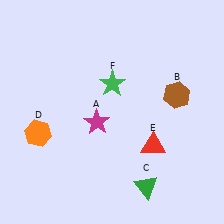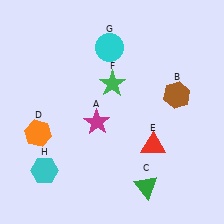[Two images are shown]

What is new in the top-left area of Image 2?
A cyan circle (G) was added in the top-left area of Image 2.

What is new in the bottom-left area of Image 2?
A cyan hexagon (H) was added in the bottom-left area of Image 2.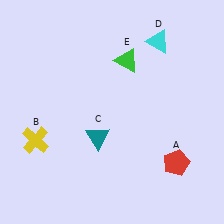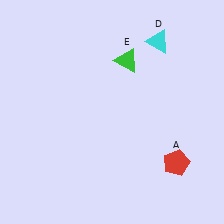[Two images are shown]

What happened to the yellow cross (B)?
The yellow cross (B) was removed in Image 2. It was in the bottom-left area of Image 1.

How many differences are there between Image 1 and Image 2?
There are 2 differences between the two images.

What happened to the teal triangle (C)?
The teal triangle (C) was removed in Image 2. It was in the bottom-left area of Image 1.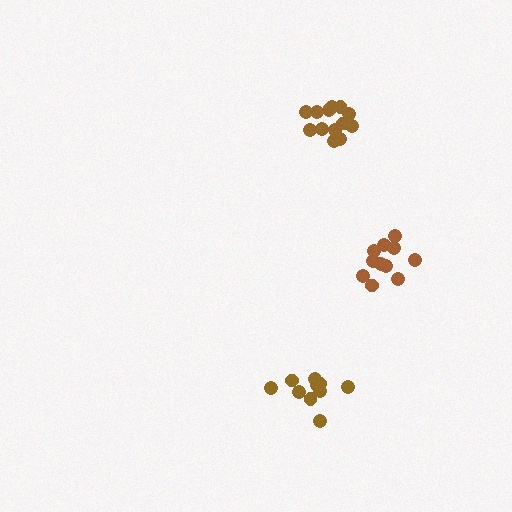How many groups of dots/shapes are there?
There are 3 groups.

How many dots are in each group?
Group 1: 10 dots, Group 2: 11 dots, Group 3: 14 dots (35 total).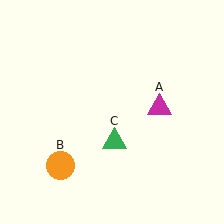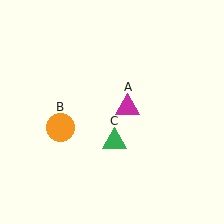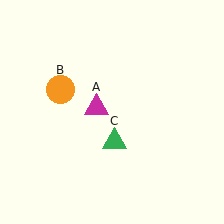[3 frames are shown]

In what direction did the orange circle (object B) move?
The orange circle (object B) moved up.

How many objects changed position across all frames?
2 objects changed position: magenta triangle (object A), orange circle (object B).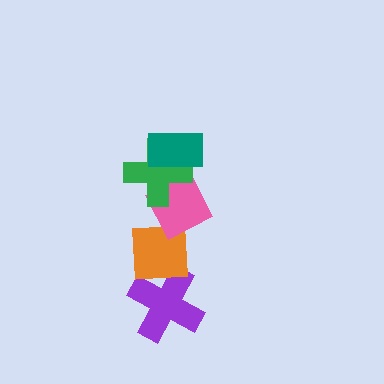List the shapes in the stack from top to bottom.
From top to bottom: the teal rectangle, the green cross, the pink diamond, the orange square, the purple cross.